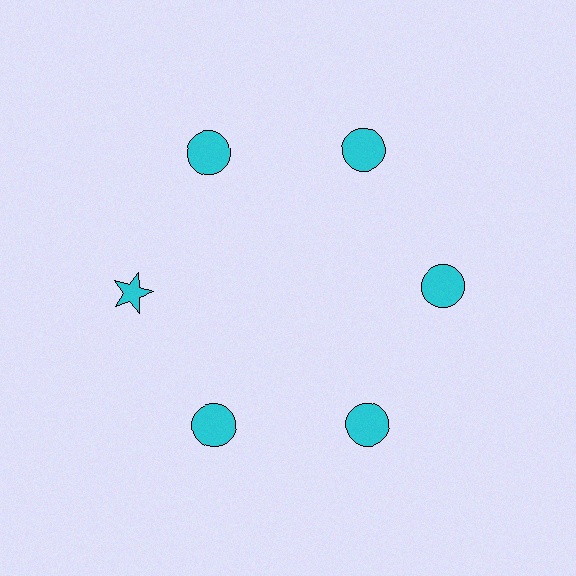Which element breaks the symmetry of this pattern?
The cyan star at roughly the 9 o'clock position breaks the symmetry. All other shapes are cyan circles.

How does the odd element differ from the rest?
It has a different shape: star instead of circle.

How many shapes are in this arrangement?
There are 6 shapes arranged in a ring pattern.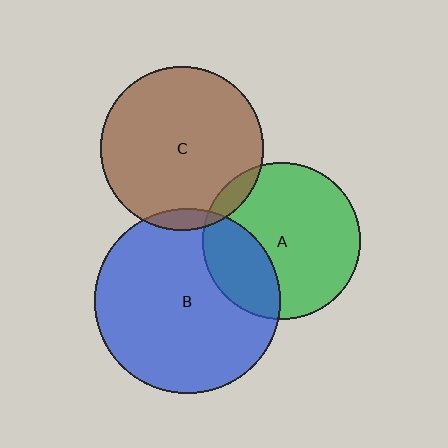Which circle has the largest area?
Circle B (blue).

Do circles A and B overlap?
Yes.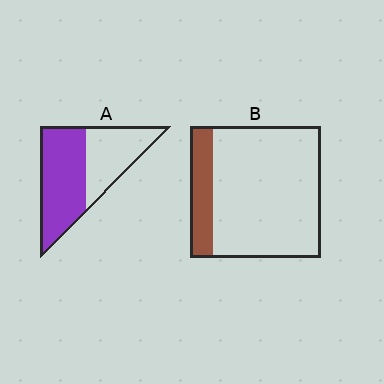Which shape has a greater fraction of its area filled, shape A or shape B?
Shape A.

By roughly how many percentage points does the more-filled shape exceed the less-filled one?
By roughly 40 percentage points (A over B).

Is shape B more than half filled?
No.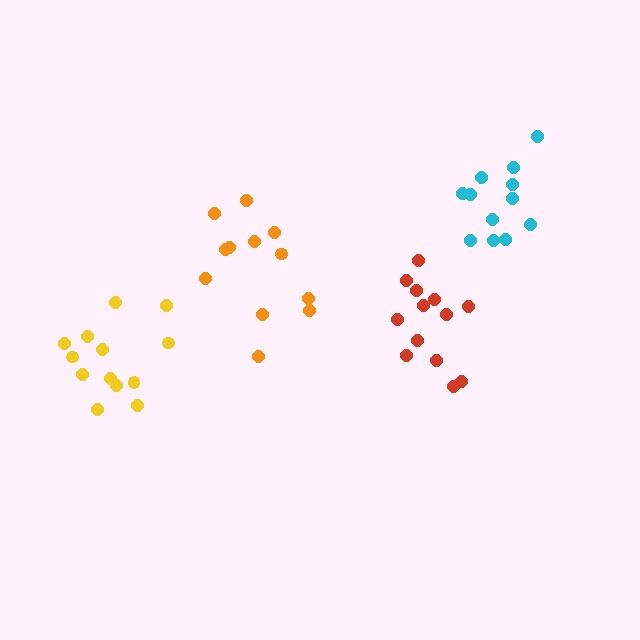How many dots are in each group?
Group 1: 13 dots, Group 2: 13 dots, Group 3: 12 dots, Group 4: 12 dots (50 total).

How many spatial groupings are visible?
There are 4 spatial groupings.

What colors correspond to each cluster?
The clusters are colored: yellow, red, orange, cyan.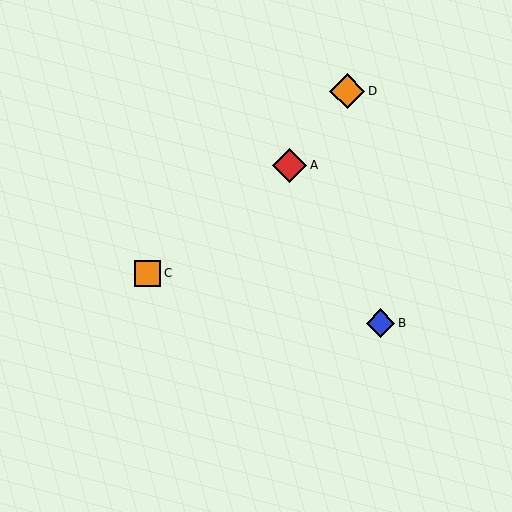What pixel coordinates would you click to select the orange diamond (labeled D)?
Click at (347, 91) to select the orange diamond D.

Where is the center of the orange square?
The center of the orange square is at (148, 273).